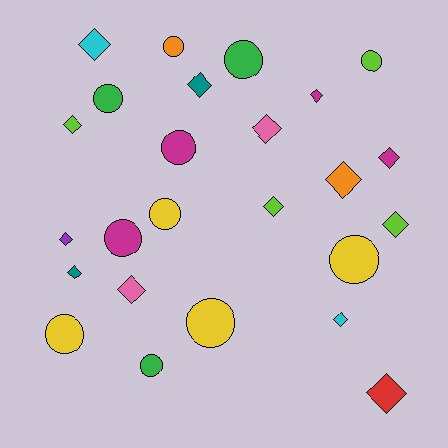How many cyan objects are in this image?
There are 2 cyan objects.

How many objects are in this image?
There are 25 objects.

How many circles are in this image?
There are 11 circles.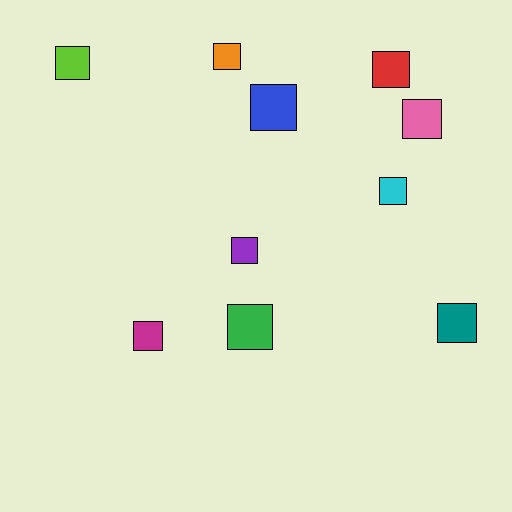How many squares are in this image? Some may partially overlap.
There are 10 squares.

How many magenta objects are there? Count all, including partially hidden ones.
There is 1 magenta object.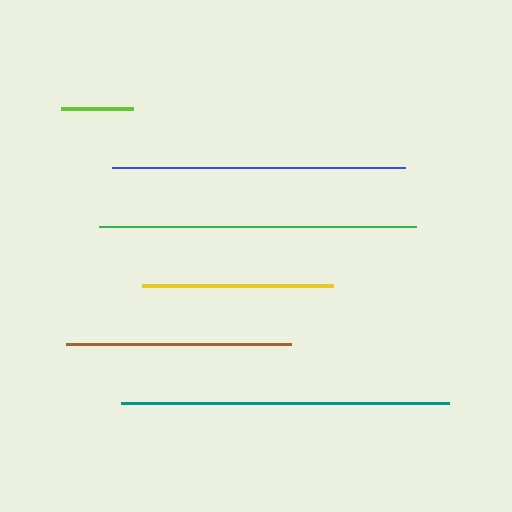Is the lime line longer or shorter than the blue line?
The blue line is longer than the lime line.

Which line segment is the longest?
The teal line is the longest at approximately 328 pixels.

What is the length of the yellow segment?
The yellow segment is approximately 191 pixels long.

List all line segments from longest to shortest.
From longest to shortest: teal, green, blue, brown, yellow, lime.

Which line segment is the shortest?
The lime line is the shortest at approximately 72 pixels.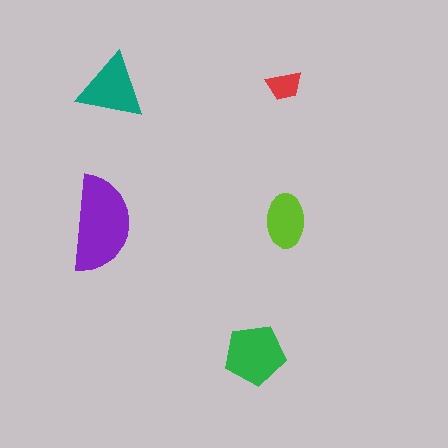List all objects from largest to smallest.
The purple semicircle, the green pentagon, the teal triangle, the lime ellipse, the red trapezoid.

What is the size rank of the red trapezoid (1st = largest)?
5th.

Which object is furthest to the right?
The lime ellipse is rightmost.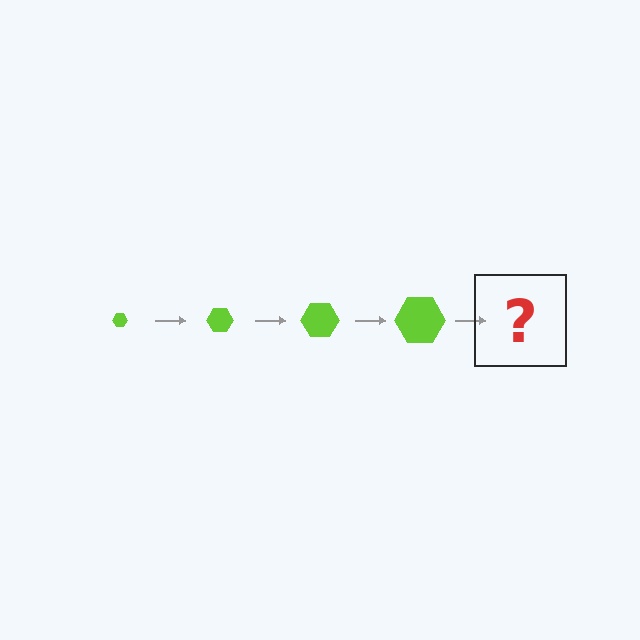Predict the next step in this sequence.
The next step is a lime hexagon, larger than the previous one.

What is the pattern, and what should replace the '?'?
The pattern is that the hexagon gets progressively larger each step. The '?' should be a lime hexagon, larger than the previous one.